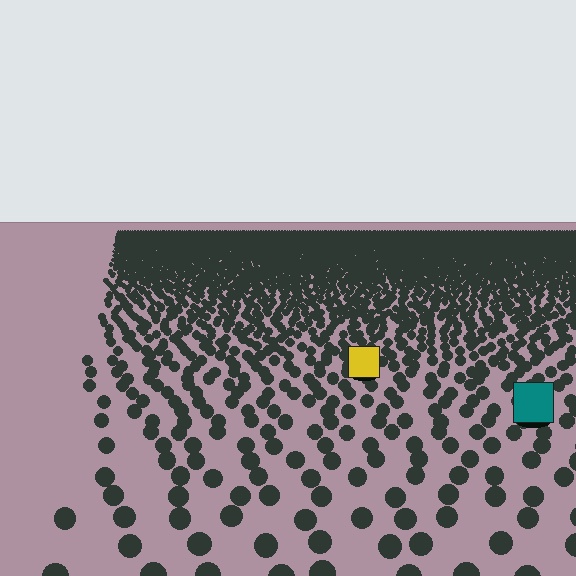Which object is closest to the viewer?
The teal square is closest. The texture marks near it are larger and more spread out.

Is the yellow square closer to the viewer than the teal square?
No. The teal square is closer — you can tell from the texture gradient: the ground texture is coarser near it.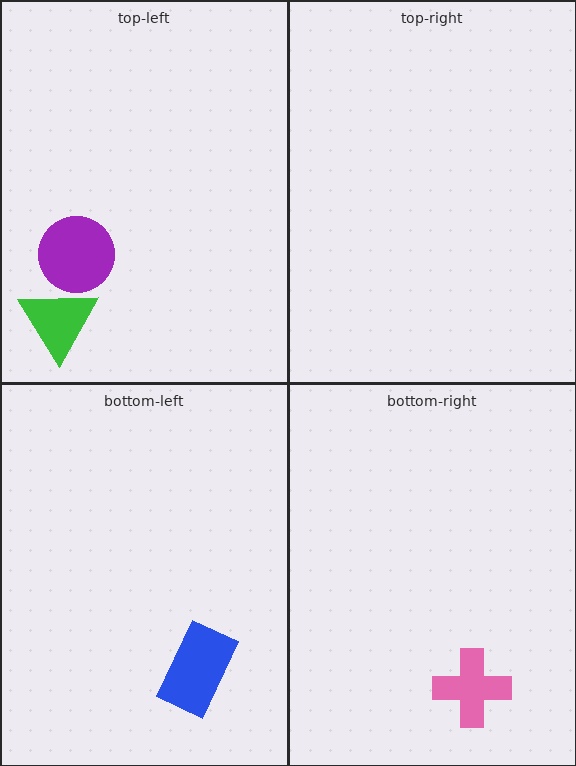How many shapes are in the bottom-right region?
1.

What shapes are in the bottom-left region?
The blue rectangle.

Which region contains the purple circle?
The top-left region.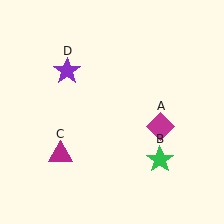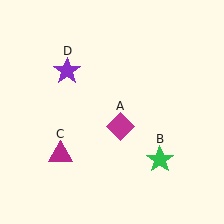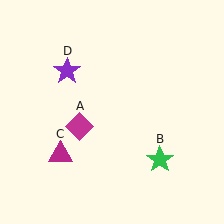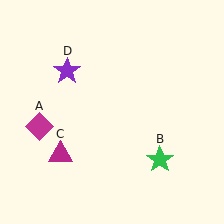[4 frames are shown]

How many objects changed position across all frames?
1 object changed position: magenta diamond (object A).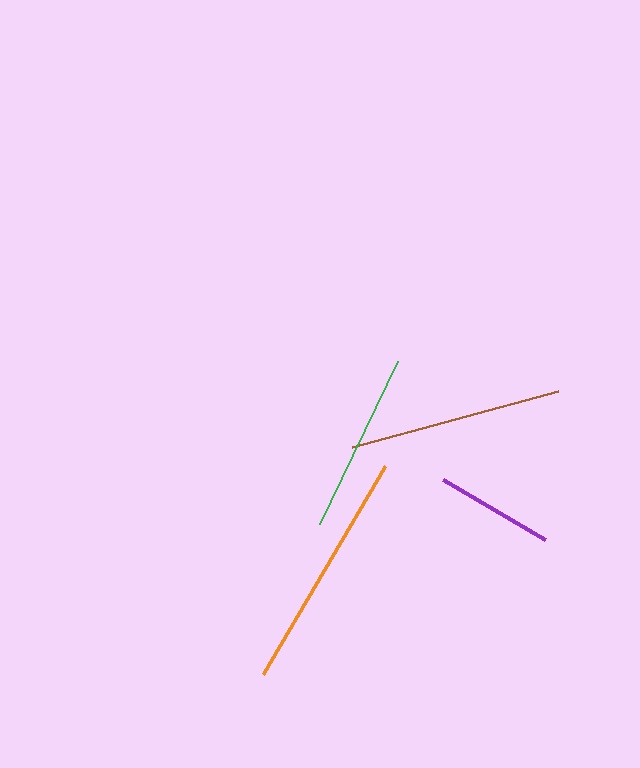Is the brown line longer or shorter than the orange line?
The orange line is longer than the brown line.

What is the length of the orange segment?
The orange segment is approximately 241 pixels long.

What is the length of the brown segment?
The brown segment is approximately 213 pixels long.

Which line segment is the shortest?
The purple line is the shortest at approximately 118 pixels.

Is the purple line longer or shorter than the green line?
The green line is longer than the purple line.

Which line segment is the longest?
The orange line is the longest at approximately 241 pixels.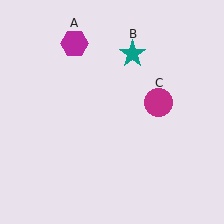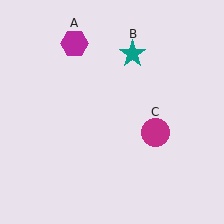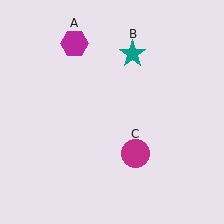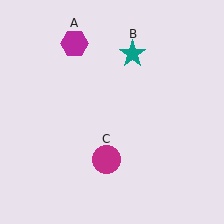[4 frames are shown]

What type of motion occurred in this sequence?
The magenta circle (object C) rotated clockwise around the center of the scene.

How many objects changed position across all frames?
1 object changed position: magenta circle (object C).